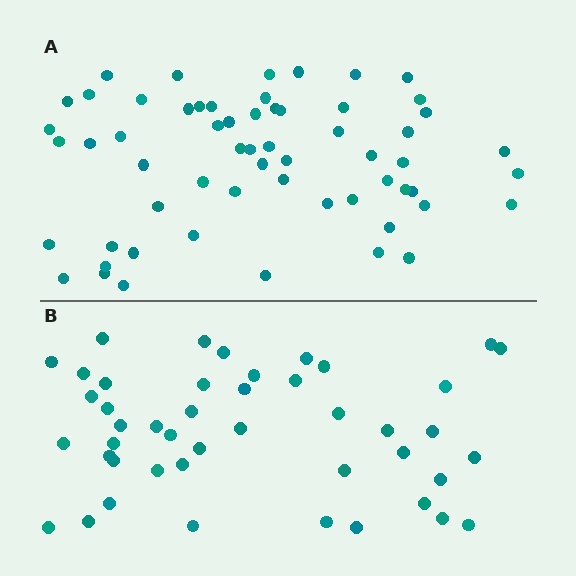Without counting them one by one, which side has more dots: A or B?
Region A (the top region) has more dots.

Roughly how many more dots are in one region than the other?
Region A has approximately 15 more dots than region B.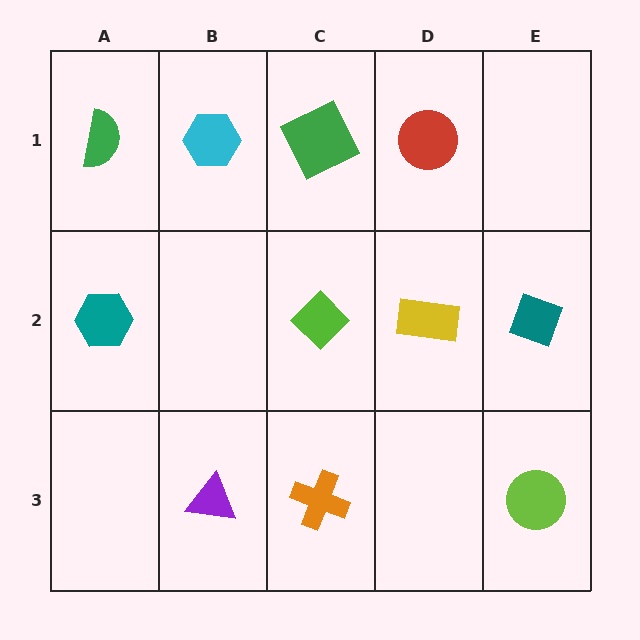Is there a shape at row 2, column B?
No, that cell is empty.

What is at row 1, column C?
A green square.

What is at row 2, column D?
A yellow rectangle.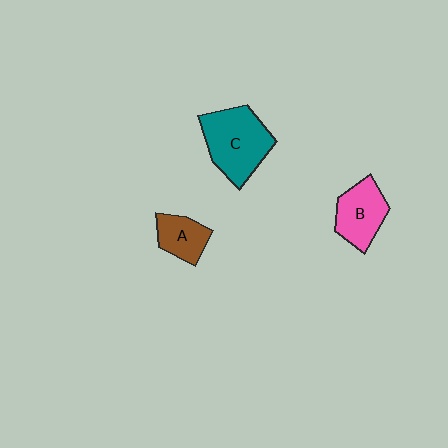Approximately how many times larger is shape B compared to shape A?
Approximately 1.3 times.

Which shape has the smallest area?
Shape A (brown).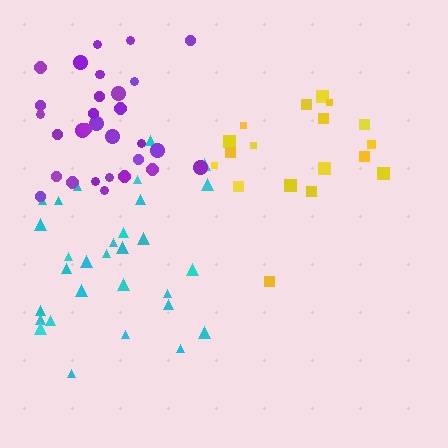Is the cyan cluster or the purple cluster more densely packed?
Purple.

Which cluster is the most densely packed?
Purple.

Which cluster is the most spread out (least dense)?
Cyan.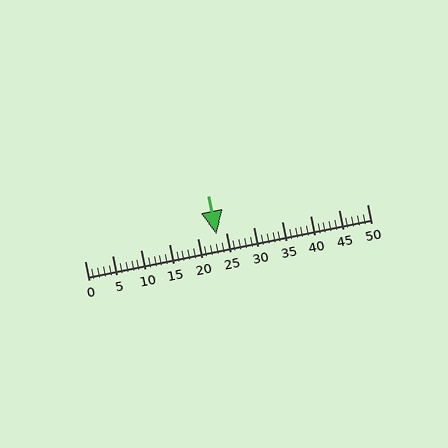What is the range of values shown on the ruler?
The ruler shows values from 0 to 50.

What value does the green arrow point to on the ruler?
The green arrow points to approximately 23.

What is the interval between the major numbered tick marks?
The major tick marks are spaced 5 units apart.